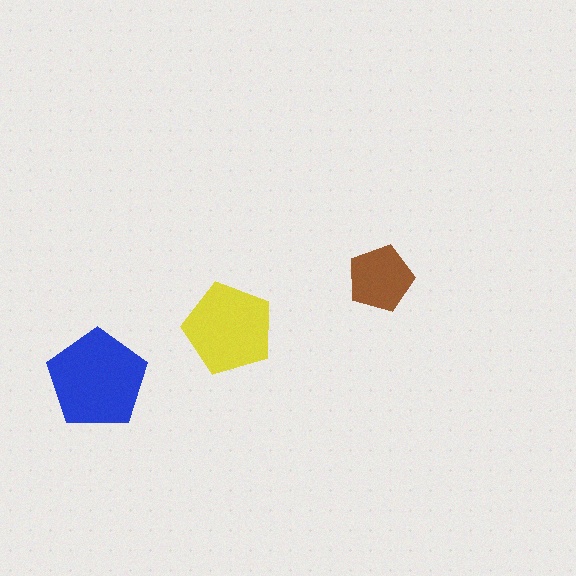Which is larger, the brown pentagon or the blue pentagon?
The blue one.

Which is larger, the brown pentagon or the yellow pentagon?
The yellow one.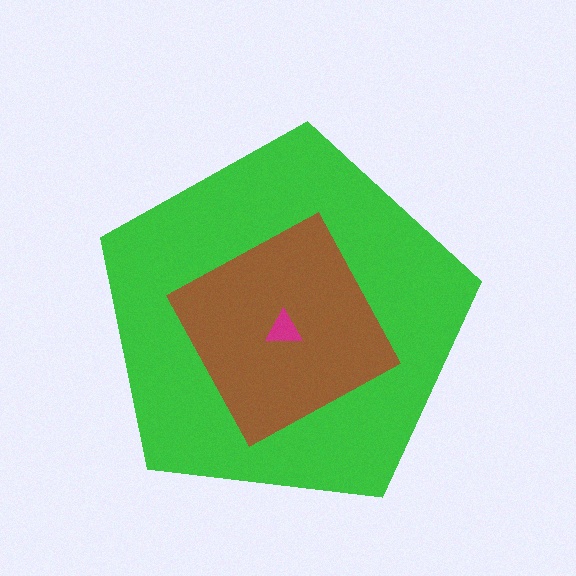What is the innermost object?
The magenta triangle.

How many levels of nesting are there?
3.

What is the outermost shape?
The green pentagon.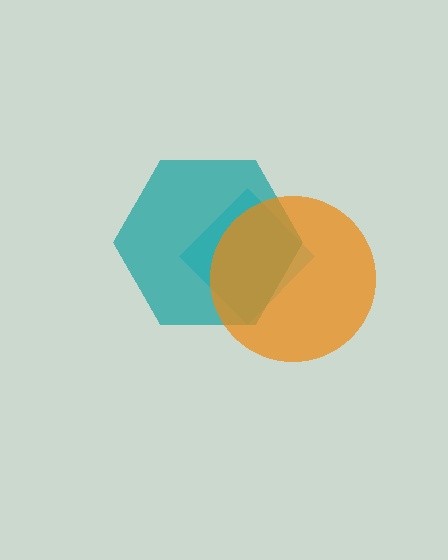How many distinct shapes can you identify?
There are 3 distinct shapes: a cyan diamond, a teal hexagon, an orange circle.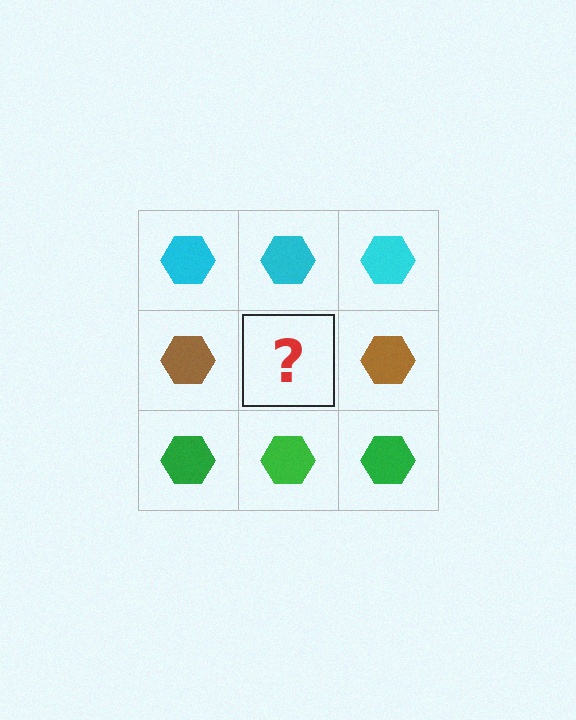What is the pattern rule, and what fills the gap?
The rule is that each row has a consistent color. The gap should be filled with a brown hexagon.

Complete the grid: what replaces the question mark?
The question mark should be replaced with a brown hexagon.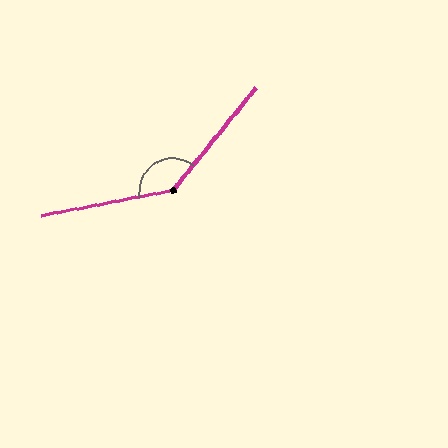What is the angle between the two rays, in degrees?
Approximately 140 degrees.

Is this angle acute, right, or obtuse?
It is obtuse.